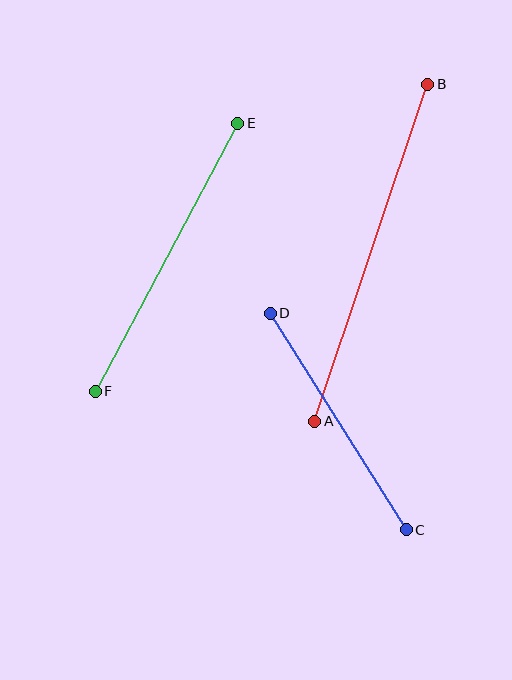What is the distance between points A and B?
The distance is approximately 355 pixels.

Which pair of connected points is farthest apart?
Points A and B are farthest apart.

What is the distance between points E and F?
The distance is approximately 304 pixels.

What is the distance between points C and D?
The distance is approximately 256 pixels.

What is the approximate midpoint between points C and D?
The midpoint is at approximately (338, 422) pixels.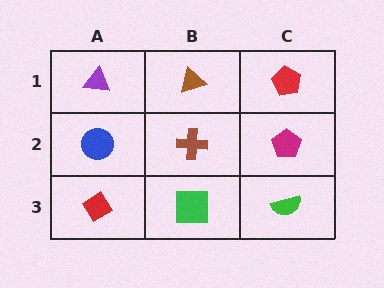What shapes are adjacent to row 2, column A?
A purple triangle (row 1, column A), a red diamond (row 3, column A), a brown cross (row 2, column B).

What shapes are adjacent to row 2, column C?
A red pentagon (row 1, column C), a green semicircle (row 3, column C), a brown cross (row 2, column B).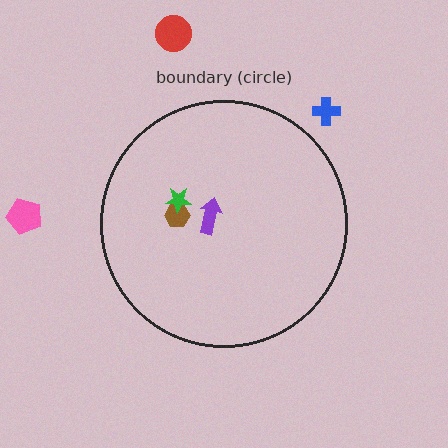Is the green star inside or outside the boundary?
Inside.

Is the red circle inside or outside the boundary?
Outside.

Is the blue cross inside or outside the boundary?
Outside.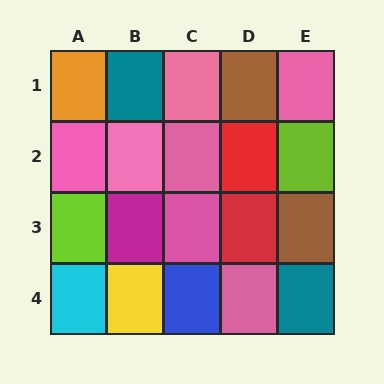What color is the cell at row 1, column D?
Brown.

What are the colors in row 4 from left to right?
Cyan, yellow, blue, pink, teal.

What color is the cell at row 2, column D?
Red.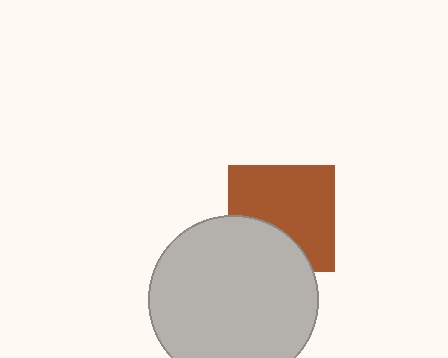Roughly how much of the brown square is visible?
Most of it is visible (roughly 68%).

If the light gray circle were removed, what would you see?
You would see the complete brown square.